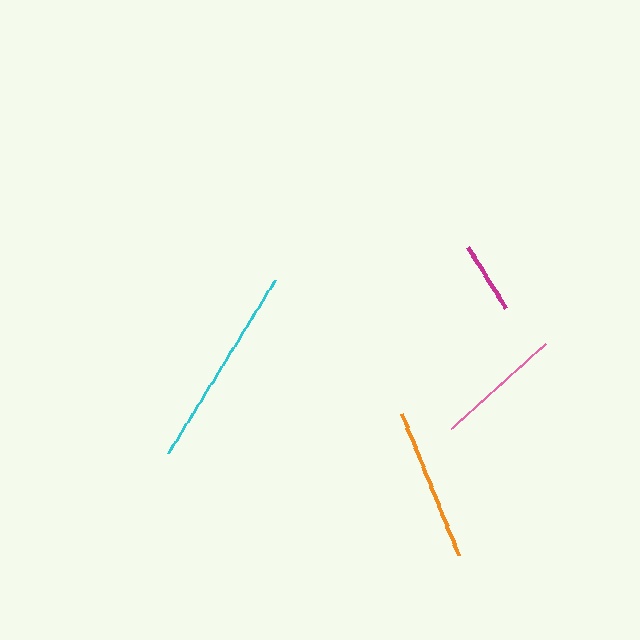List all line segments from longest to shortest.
From longest to shortest: cyan, orange, pink, magenta.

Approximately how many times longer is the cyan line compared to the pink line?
The cyan line is approximately 1.6 times the length of the pink line.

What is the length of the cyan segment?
The cyan segment is approximately 204 pixels long.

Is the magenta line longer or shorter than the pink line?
The pink line is longer than the magenta line.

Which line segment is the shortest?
The magenta line is the shortest at approximately 72 pixels.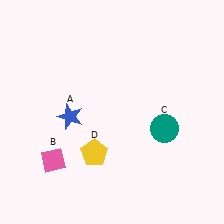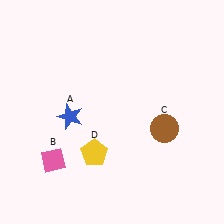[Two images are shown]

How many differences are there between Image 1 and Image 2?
There is 1 difference between the two images.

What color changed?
The circle (C) changed from teal in Image 1 to brown in Image 2.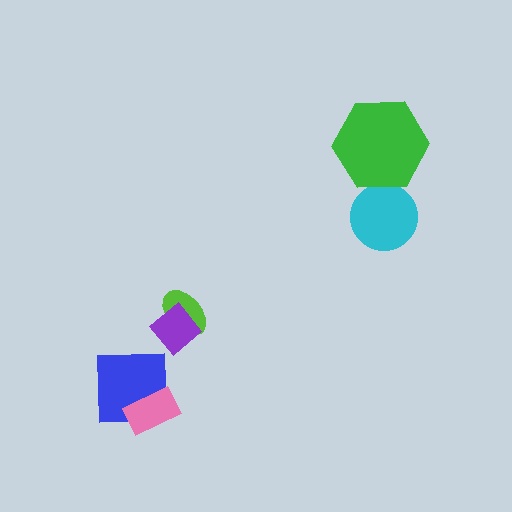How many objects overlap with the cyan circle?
1 object overlaps with the cyan circle.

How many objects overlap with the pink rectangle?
1 object overlaps with the pink rectangle.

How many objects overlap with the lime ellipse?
1 object overlaps with the lime ellipse.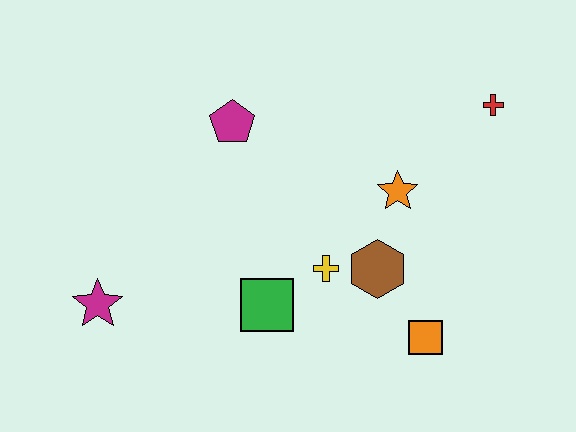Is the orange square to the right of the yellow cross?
Yes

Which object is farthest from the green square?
The red cross is farthest from the green square.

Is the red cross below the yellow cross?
No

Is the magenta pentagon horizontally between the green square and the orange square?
No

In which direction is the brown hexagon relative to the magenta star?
The brown hexagon is to the right of the magenta star.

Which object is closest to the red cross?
The orange star is closest to the red cross.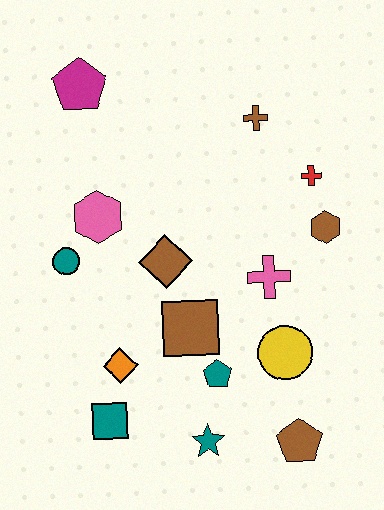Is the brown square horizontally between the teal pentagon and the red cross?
No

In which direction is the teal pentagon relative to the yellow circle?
The teal pentagon is to the left of the yellow circle.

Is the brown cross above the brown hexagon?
Yes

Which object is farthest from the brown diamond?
The brown pentagon is farthest from the brown diamond.